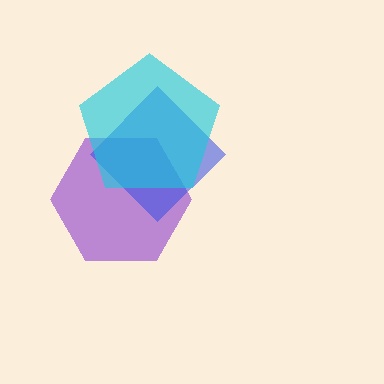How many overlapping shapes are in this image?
There are 3 overlapping shapes in the image.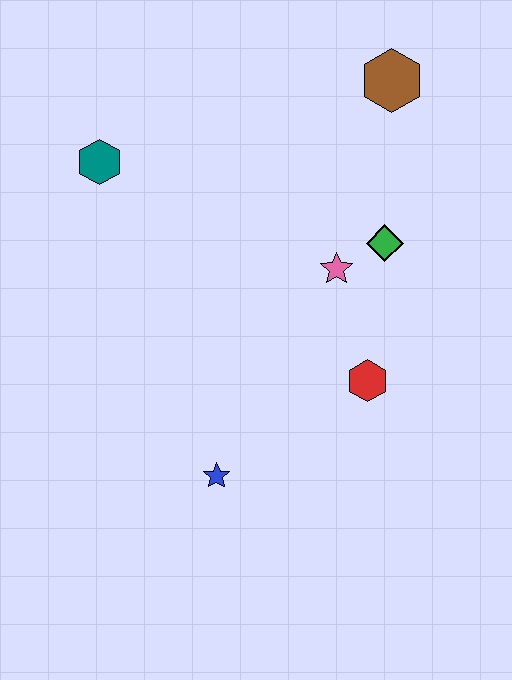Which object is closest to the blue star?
The red hexagon is closest to the blue star.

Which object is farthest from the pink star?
The teal hexagon is farthest from the pink star.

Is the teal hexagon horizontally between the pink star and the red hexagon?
No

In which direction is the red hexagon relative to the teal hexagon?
The red hexagon is to the right of the teal hexagon.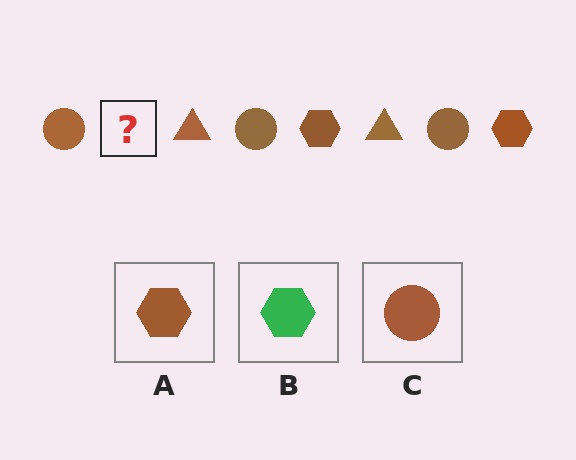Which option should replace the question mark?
Option A.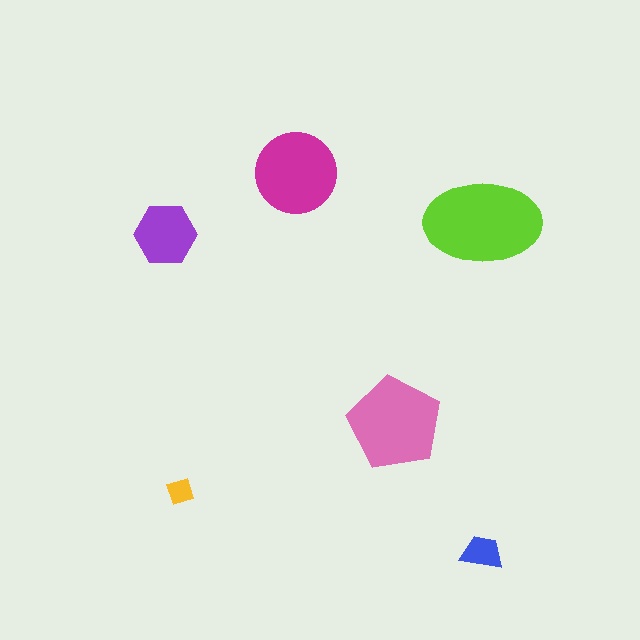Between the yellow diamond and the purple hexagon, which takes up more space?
The purple hexagon.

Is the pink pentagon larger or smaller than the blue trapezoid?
Larger.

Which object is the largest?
The lime ellipse.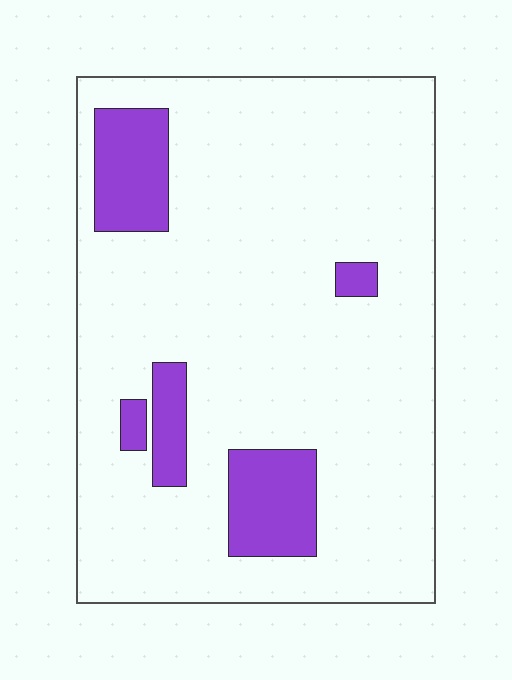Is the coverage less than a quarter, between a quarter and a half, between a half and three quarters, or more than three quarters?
Less than a quarter.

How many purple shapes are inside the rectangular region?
5.